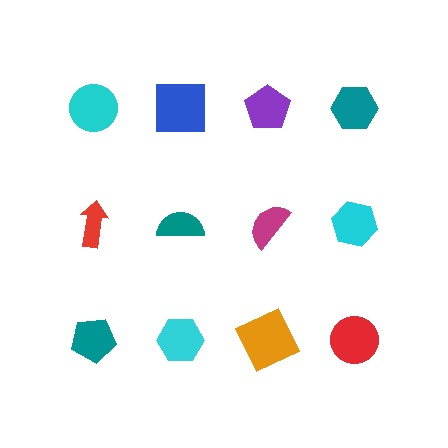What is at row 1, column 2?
A blue square.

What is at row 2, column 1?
A red arrow.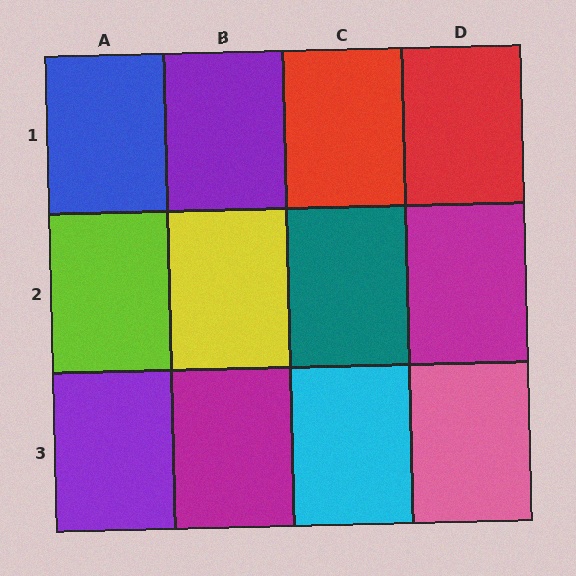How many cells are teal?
1 cell is teal.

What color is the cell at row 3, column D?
Pink.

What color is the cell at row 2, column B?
Yellow.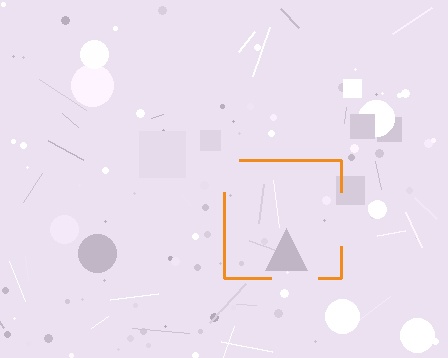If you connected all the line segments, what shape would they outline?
They would outline a square.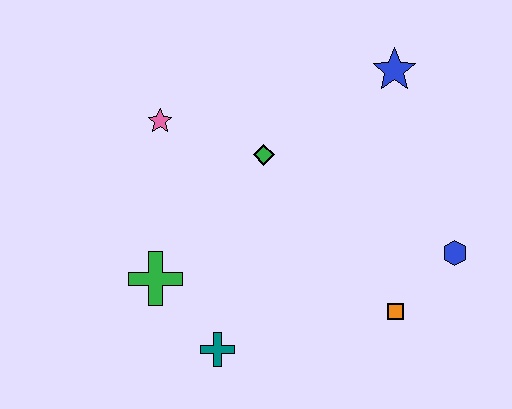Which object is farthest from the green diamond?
The blue hexagon is farthest from the green diamond.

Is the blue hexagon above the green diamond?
No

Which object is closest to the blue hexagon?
The orange square is closest to the blue hexagon.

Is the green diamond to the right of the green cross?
Yes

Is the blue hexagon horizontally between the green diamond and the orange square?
No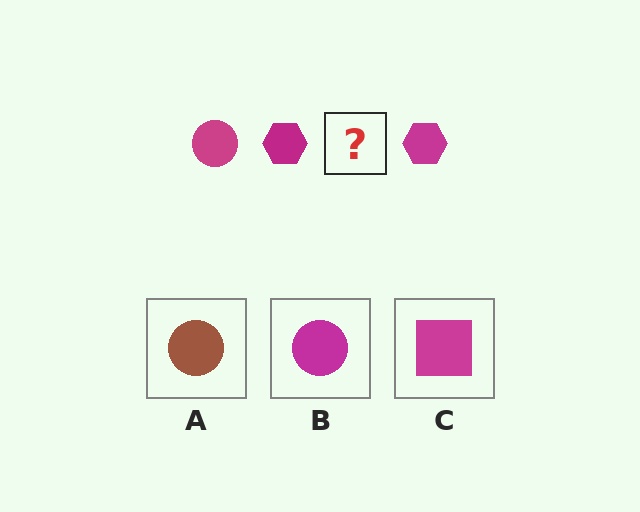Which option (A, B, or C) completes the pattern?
B.